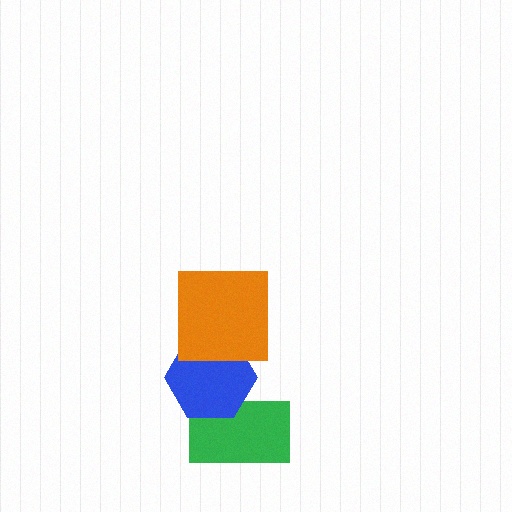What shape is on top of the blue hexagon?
The orange square is on top of the blue hexagon.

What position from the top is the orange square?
The orange square is 1st from the top.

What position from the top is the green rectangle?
The green rectangle is 3rd from the top.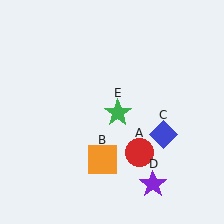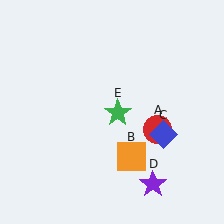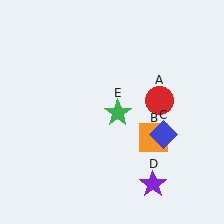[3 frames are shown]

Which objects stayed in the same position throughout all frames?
Blue diamond (object C) and purple star (object D) and green star (object E) remained stationary.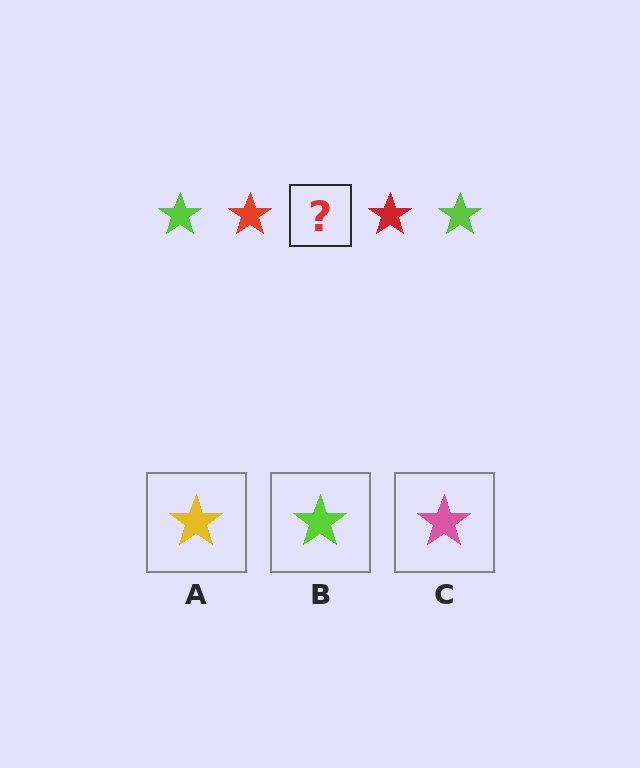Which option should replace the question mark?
Option B.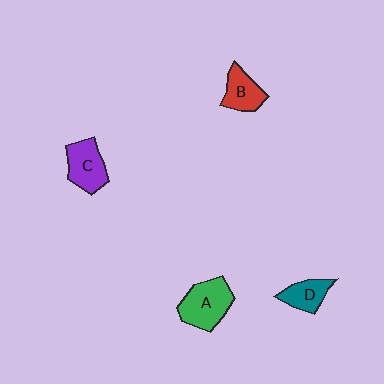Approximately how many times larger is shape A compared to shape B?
Approximately 1.5 times.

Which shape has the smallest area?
Shape D (teal).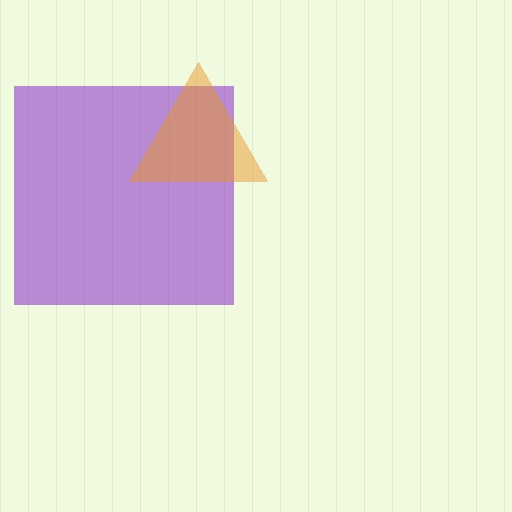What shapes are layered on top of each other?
The layered shapes are: a purple square, an orange triangle.